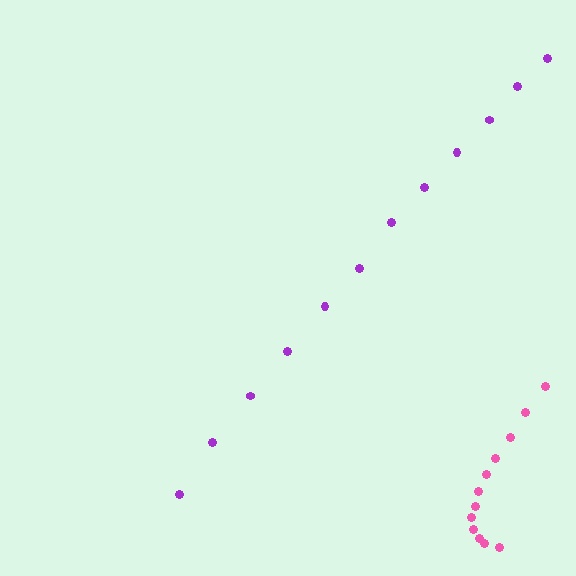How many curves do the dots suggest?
There are 2 distinct paths.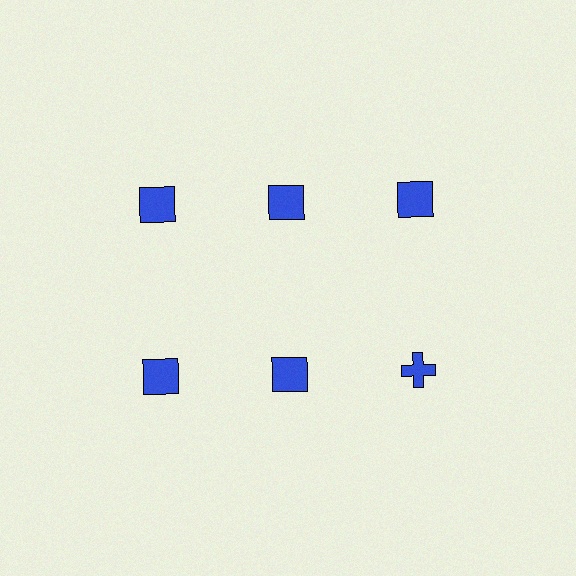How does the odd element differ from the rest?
It has a different shape: cross instead of square.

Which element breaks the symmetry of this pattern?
The blue cross in the second row, center column breaks the symmetry. All other shapes are blue squares.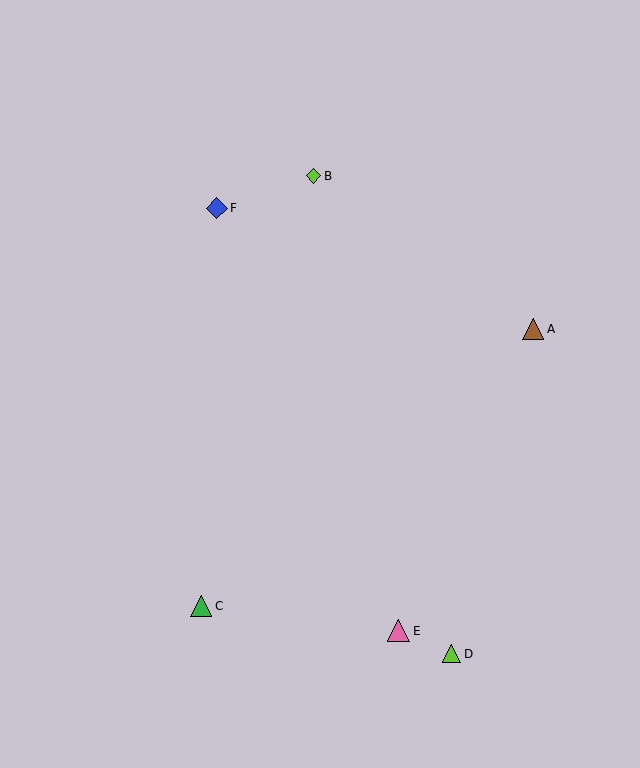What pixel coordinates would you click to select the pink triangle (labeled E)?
Click at (399, 631) to select the pink triangle E.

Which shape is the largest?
The pink triangle (labeled E) is the largest.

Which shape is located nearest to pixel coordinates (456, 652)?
The lime triangle (labeled D) at (452, 654) is nearest to that location.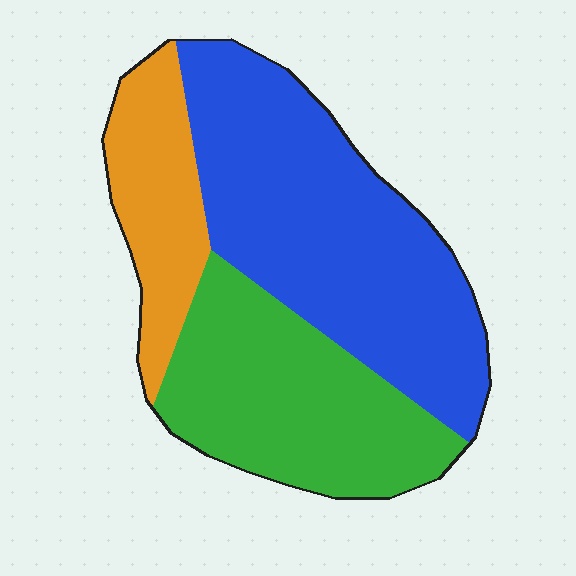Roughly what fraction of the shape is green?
Green takes up about one third (1/3) of the shape.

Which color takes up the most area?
Blue, at roughly 50%.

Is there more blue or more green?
Blue.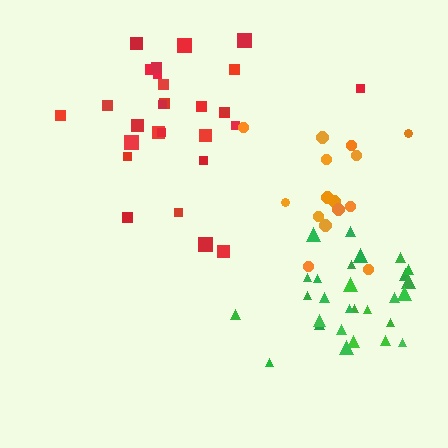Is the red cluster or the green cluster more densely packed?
Green.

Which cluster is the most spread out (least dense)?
Red.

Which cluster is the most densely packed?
Green.